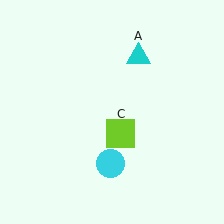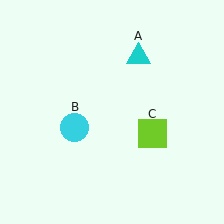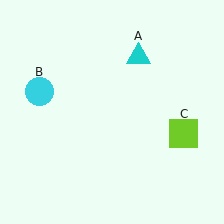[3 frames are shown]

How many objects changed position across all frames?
2 objects changed position: cyan circle (object B), lime square (object C).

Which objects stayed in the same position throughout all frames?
Cyan triangle (object A) remained stationary.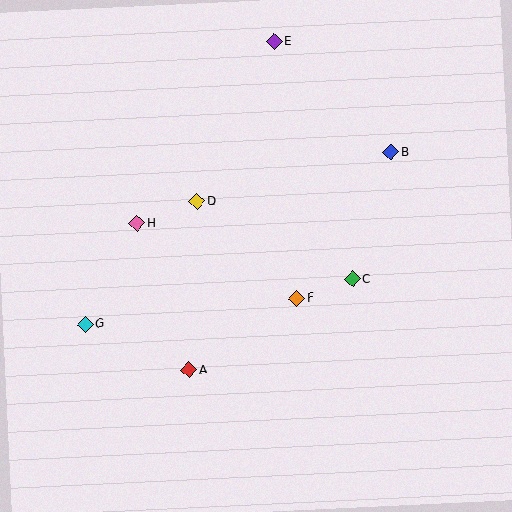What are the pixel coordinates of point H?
Point H is at (137, 223).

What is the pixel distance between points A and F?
The distance between A and F is 130 pixels.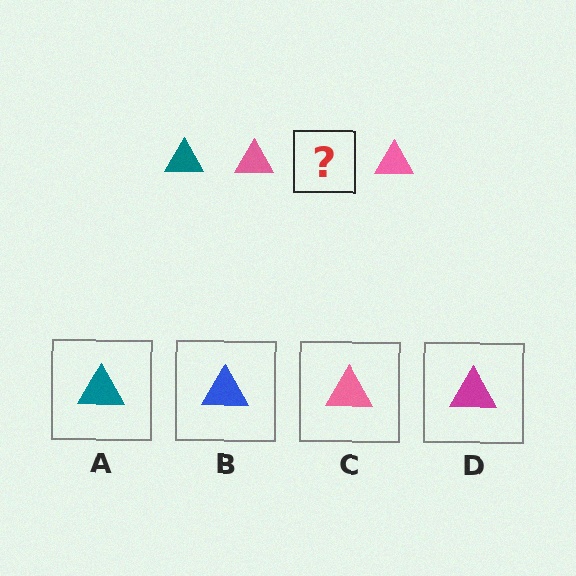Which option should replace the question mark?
Option A.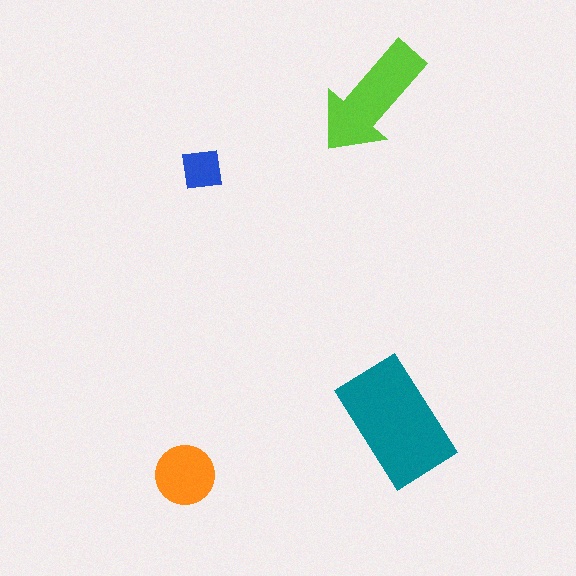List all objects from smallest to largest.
The blue square, the orange circle, the lime arrow, the teal rectangle.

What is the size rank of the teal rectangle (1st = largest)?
1st.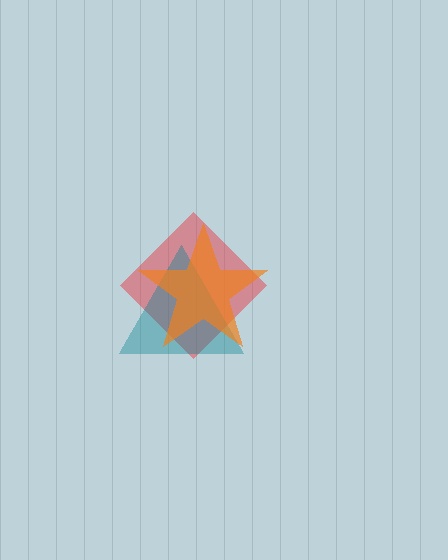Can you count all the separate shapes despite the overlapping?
Yes, there are 3 separate shapes.